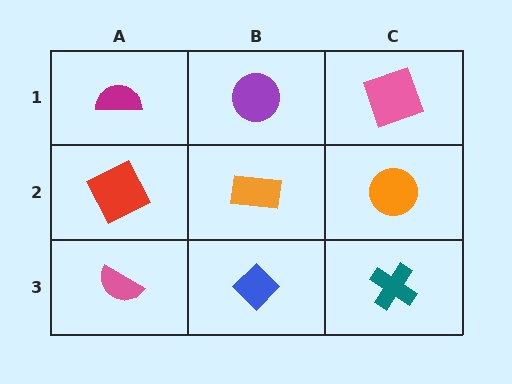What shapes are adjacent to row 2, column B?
A purple circle (row 1, column B), a blue diamond (row 3, column B), a red square (row 2, column A), an orange circle (row 2, column C).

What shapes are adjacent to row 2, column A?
A magenta semicircle (row 1, column A), a pink semicircle (row 3, column A), an orange rectangle (row 2, column B).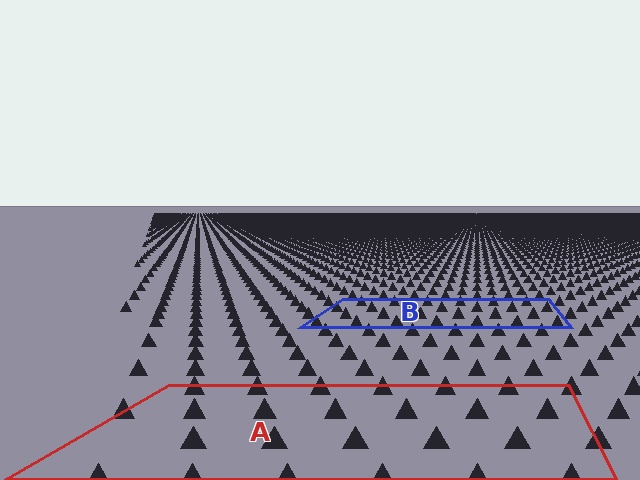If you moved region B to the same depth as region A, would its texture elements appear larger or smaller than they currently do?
They would appear larger. At a closer depth, the same texture elements are projected at a bigger on-screen size.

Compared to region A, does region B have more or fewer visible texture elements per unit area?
Region B has more texture elements per unit area — they are packed more densely because it is farther away.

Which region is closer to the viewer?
Region A is closer. The texture elements there are larger and more spread out.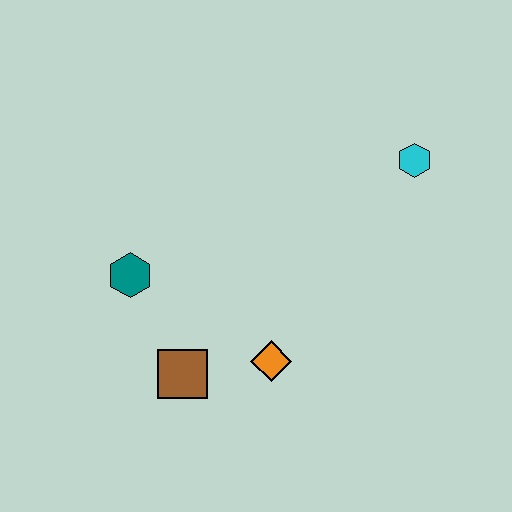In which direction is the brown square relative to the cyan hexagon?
The brown square is to the left of the cyan hexagon.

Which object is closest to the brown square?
The orange diamond is closest to the brown square.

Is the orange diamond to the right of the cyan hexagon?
No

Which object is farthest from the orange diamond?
The cyan hexagon is farthest from the orange diamond.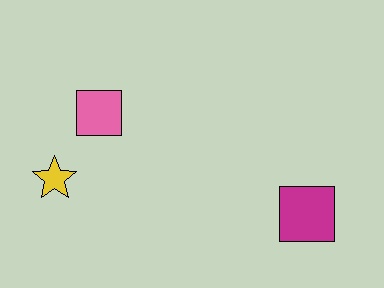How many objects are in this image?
There are 3 objects.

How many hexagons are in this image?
There are no hexagons.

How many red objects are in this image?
There are no red objects.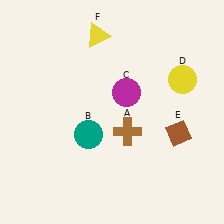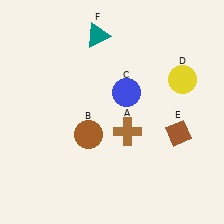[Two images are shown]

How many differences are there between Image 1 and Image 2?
There are 3 differences between the two images.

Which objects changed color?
B changed from teal to brown. C changed from magenta to blue. F changed from yellow to teal.